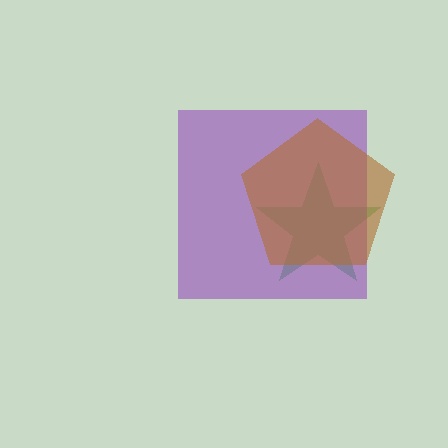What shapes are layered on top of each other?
The layered shapes are: a green star, a purple square, a brown pentagon.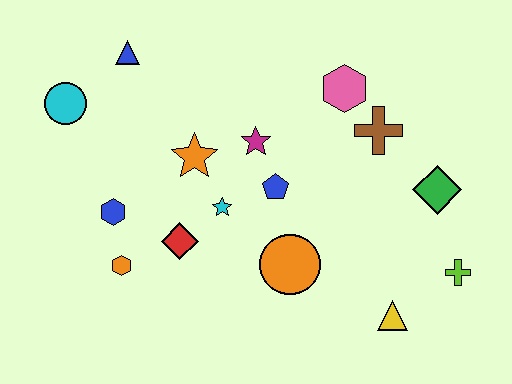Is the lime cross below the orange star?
Yes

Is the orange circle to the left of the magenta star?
No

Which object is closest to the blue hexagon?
The orange hexagon is closest to the blue hexagon.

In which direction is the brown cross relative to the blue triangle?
The brown cross is to the right of the blue triangle.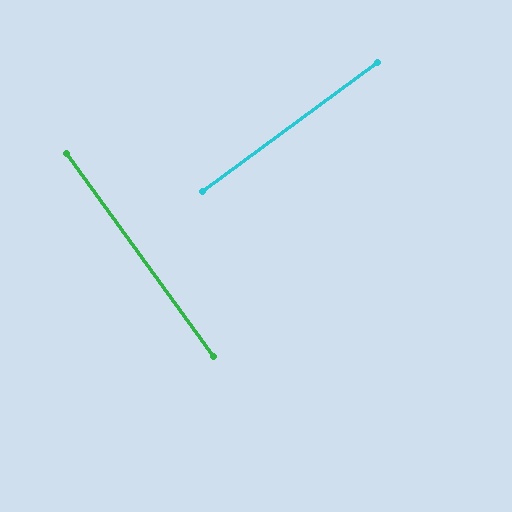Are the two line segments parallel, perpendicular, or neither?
Perpendicular — they meet at approximately 90°.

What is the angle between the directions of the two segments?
Approximately 90 degrees.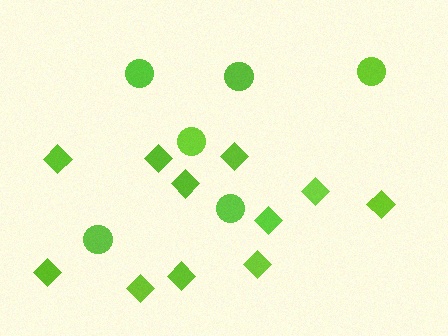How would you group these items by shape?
There are 2 groups: one group of diamonds (11) and one group of circles (6).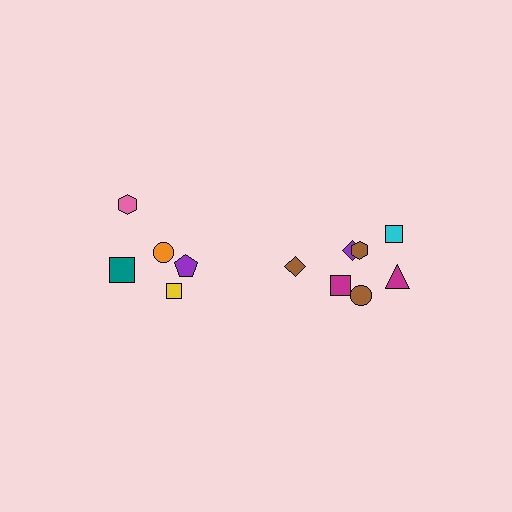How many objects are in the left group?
There are 5 objects.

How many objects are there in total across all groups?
There are 12 objects.